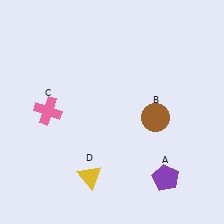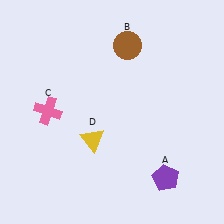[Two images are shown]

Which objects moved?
The objects that moved are: the brown circle (B), the yellow triangle (D).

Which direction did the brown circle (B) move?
The brown circle (B) moved up.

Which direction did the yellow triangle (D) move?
The yellow triangle (D) moved up.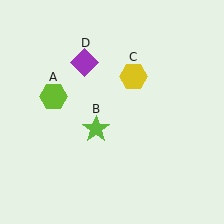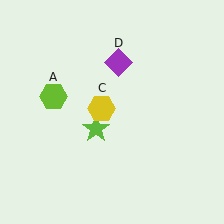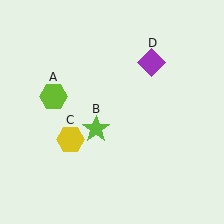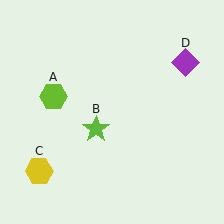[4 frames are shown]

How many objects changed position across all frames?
2 objects changed position: yellow hexagon (object C), purple diamond (object D).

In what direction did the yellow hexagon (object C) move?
The yellow hexagon (object C) moved down and to the left.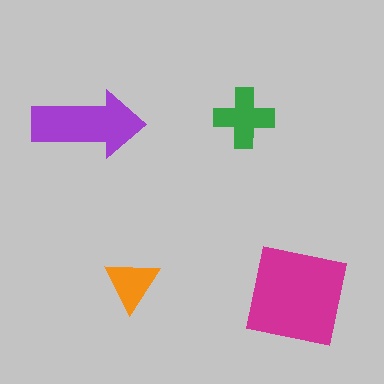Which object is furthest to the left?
The purple arrow is leftmost.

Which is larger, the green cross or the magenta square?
The magenta square.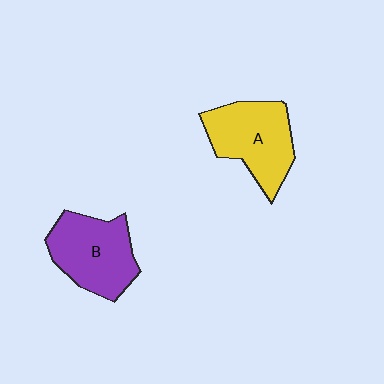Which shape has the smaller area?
Shape B (purple).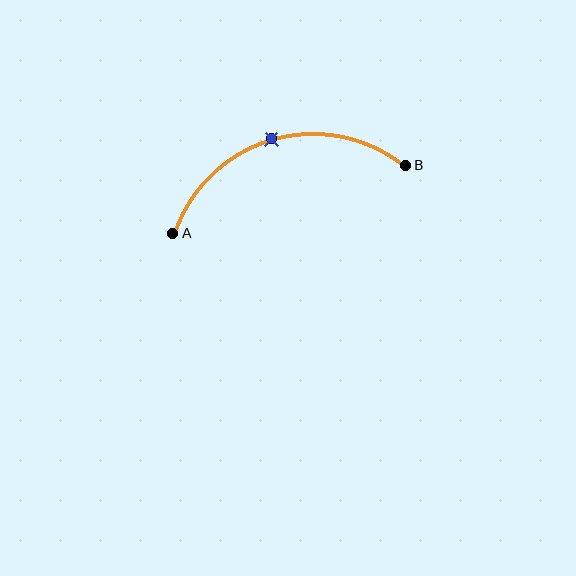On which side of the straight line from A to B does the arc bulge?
The arc bulges above the straight line connecting A and B.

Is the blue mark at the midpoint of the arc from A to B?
Yes. The blue mark lies on the arc at equal arc-length from both A and B — it is the arc midpoint.